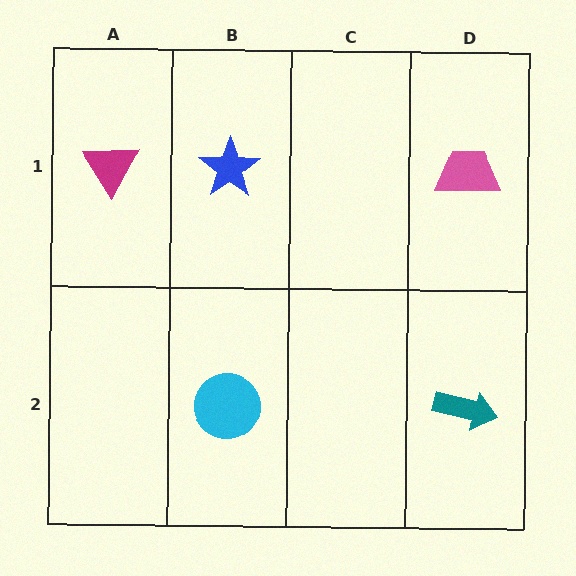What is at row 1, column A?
A magenta triangle.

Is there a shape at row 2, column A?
No, that cell is empty.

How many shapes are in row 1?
3 shapes.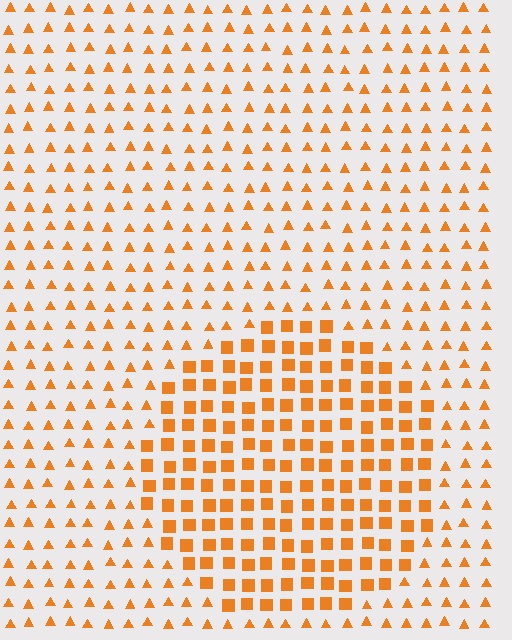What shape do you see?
I see a circle.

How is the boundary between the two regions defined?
The boundary is defined by a change in element shape: squares inside vs. triangles outside. All elements share the same color and spacing.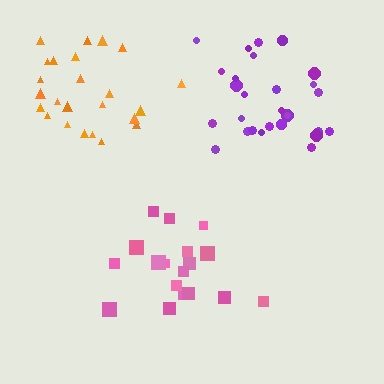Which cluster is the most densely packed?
Purple.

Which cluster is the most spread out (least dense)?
Pink.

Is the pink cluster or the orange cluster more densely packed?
Orange.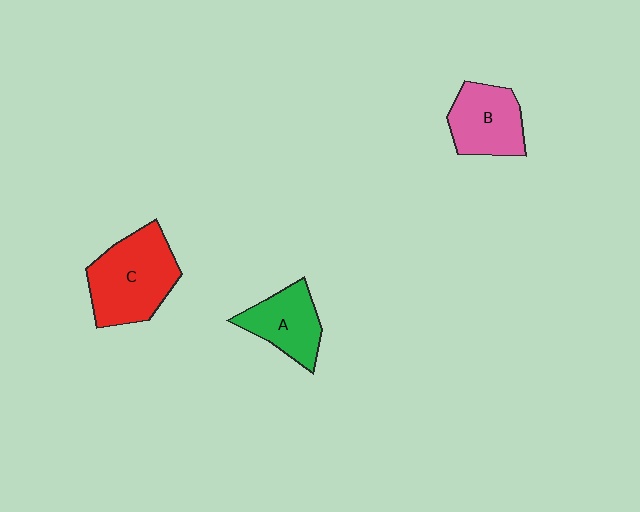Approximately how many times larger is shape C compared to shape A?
Approximately 1.5 times.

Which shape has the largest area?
Shape C (red).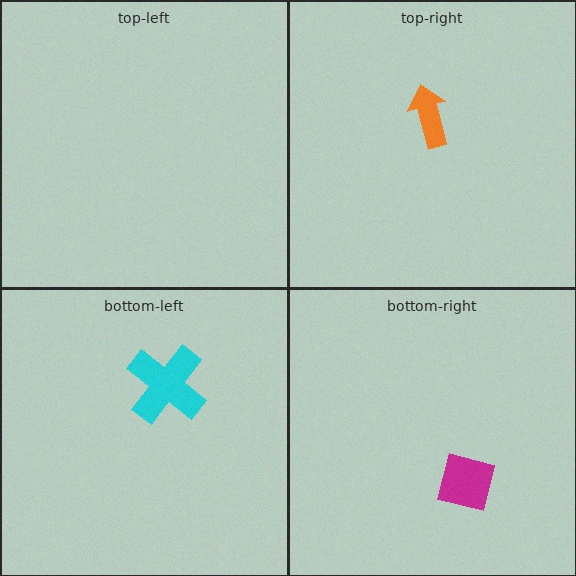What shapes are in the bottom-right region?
The magenta square.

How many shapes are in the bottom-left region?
1.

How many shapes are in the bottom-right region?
1.